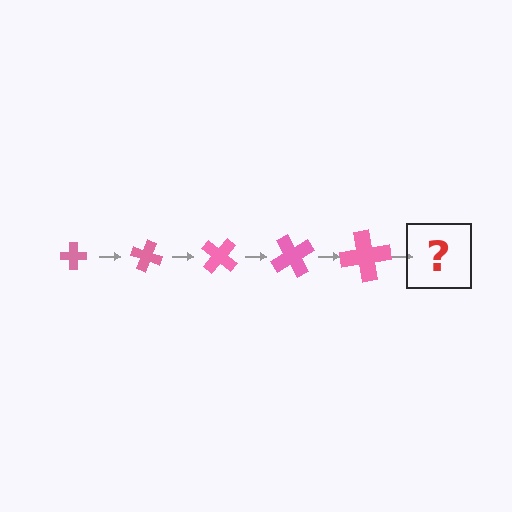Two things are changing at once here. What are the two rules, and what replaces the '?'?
The two rules are that the cross grows larger each step and it rotates 20 degrees each step. The '?' should be a cross, larger than the previous one and rotated 100 degrees from the start.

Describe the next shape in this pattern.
It should be a cross, larger than the previous one and rotated 100 degrees from the start.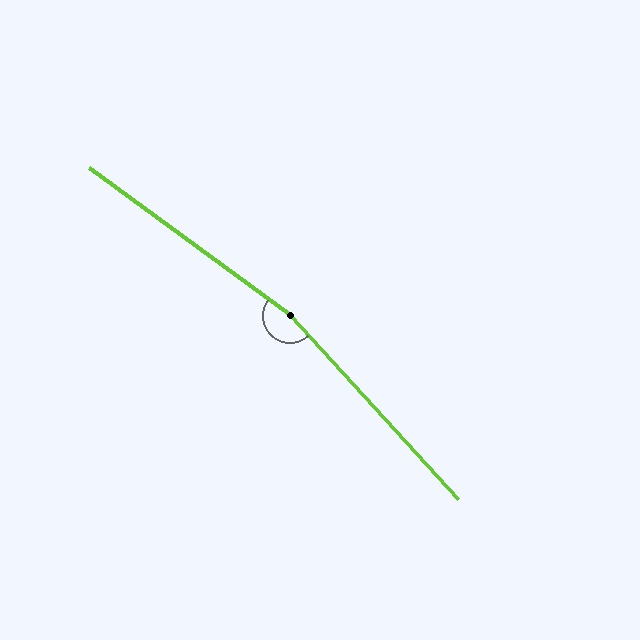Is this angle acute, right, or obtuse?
It is obtuse.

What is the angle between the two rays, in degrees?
Approximately 169 degrees.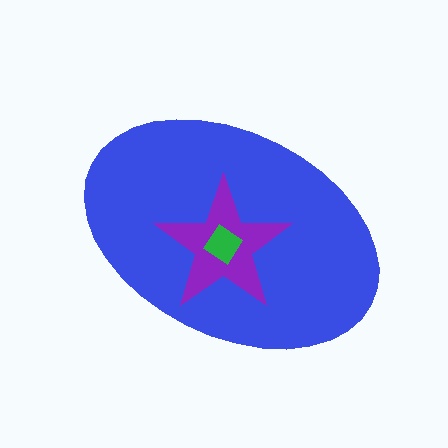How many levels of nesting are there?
3.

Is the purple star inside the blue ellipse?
Yes.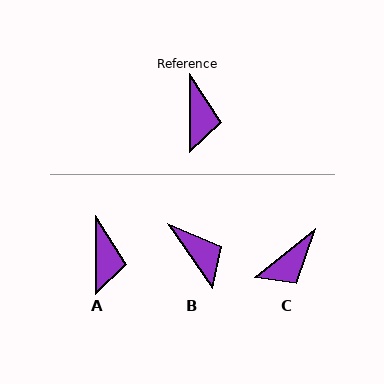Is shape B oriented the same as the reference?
No, it is off by about 35 degrees.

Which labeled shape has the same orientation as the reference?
A.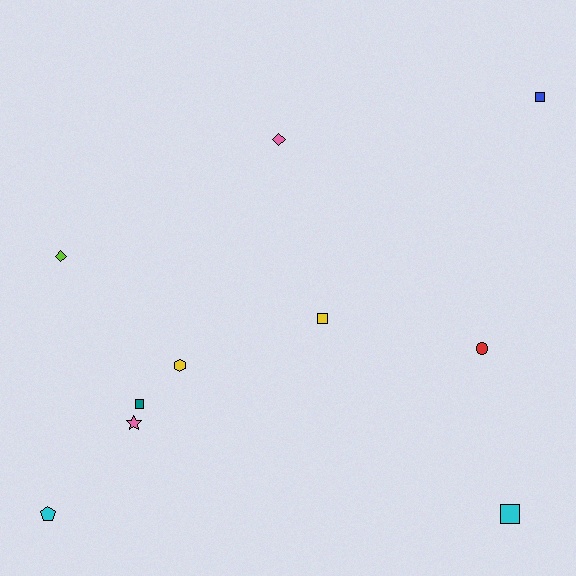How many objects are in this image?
There are 10 objects.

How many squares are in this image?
There are 4 squares.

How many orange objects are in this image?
There are no orange objects.